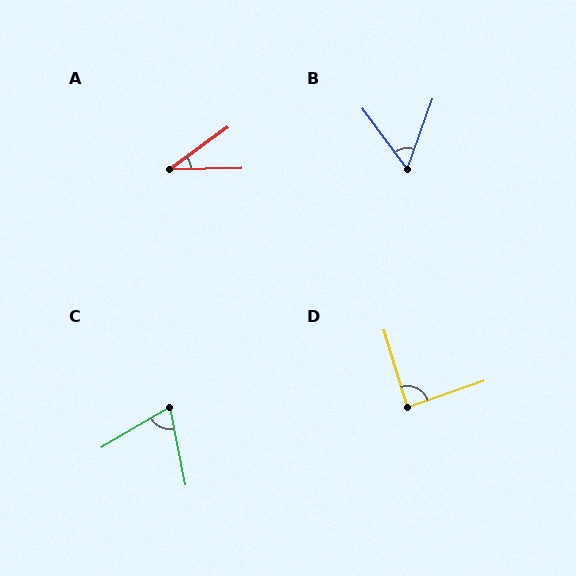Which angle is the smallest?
A, at approximately 35 degrees.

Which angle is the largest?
D, at approximately 88 degrees.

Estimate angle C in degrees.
Approximately 71 degrees.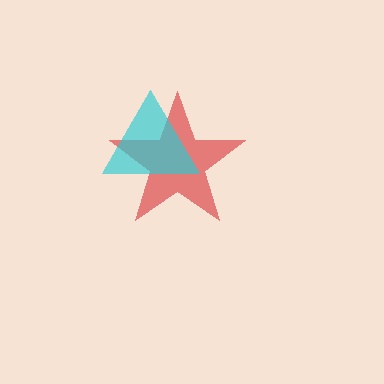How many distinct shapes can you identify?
There are 2 distinct shapes: a red star, a cyan triangle.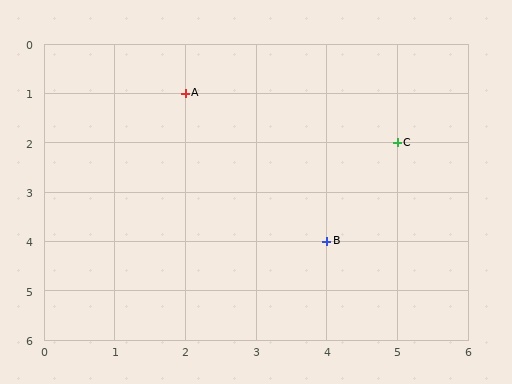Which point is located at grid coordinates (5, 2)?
Point C is at (5, 2).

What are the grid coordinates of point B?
Point B is at grid coordinates (4, 4).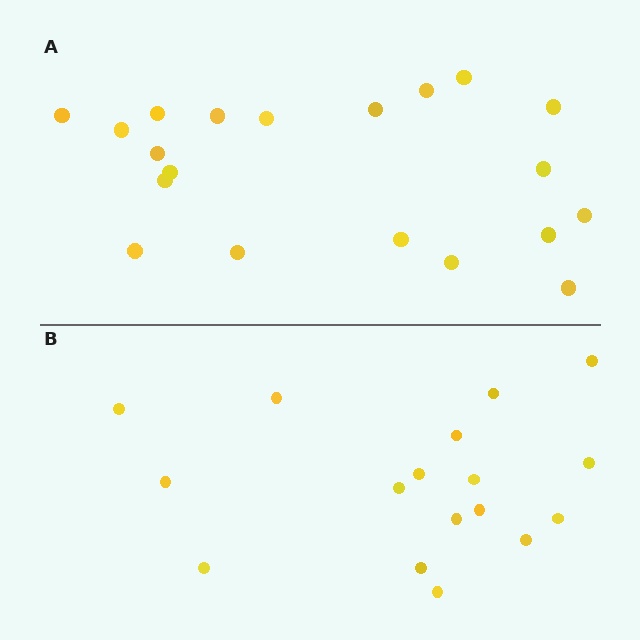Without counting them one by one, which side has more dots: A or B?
Region A (the top region) has more dots.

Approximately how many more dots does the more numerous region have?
Region A has just a few more — roughly 2 or 3 more dots than region B.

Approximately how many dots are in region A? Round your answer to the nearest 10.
About 20 dots.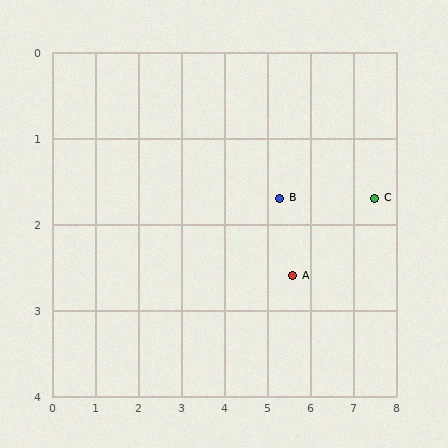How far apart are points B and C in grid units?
Points B and C are about 2.2 grid units apart.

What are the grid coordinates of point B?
Point B is at approximately (5.3, 1.7).